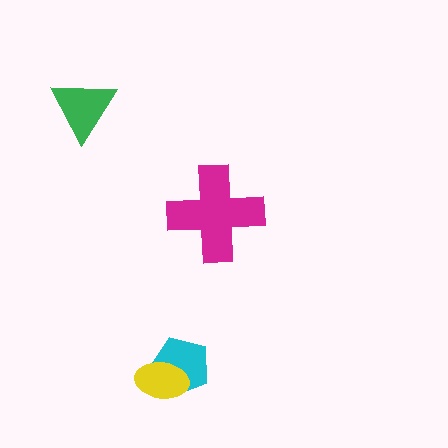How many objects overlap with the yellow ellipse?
1 object overlaps with the yellow ellipse.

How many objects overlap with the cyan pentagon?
1 object overlaps with the cyan pentagon.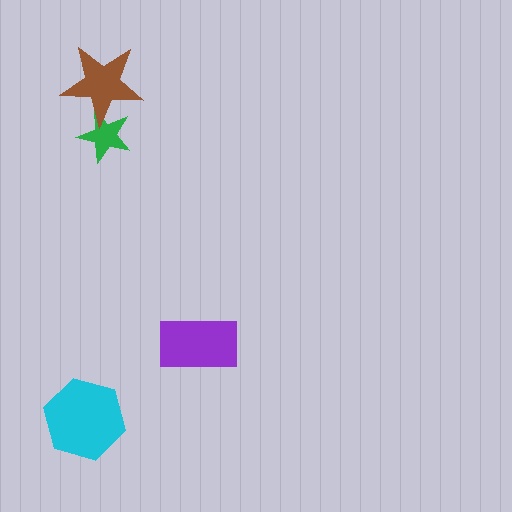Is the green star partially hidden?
Yes, it is partially covered by another shape.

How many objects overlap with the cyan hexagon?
0 objects overlap with the cyan hexagon.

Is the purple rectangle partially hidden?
No, no other shape covers it.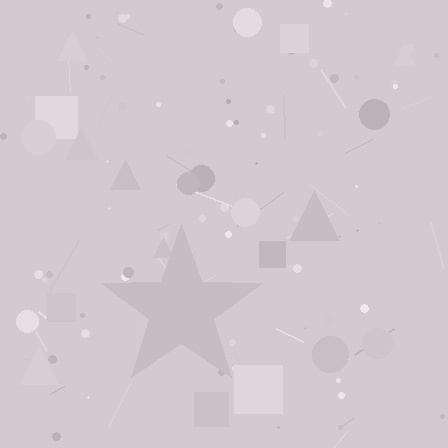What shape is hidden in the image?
A star is hidden in the image.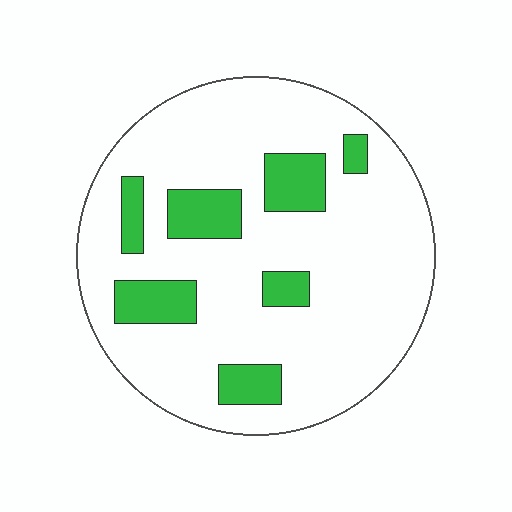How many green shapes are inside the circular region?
7.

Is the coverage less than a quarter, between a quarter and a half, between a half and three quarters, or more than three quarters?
Less than a quarter.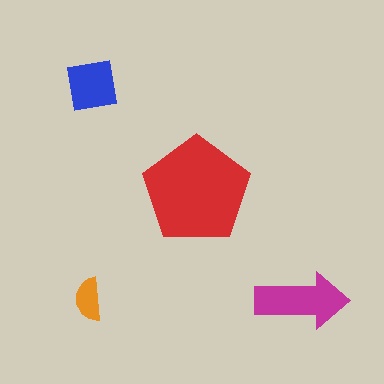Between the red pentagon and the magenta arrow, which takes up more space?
The red pentagon.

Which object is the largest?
The red pentagon.